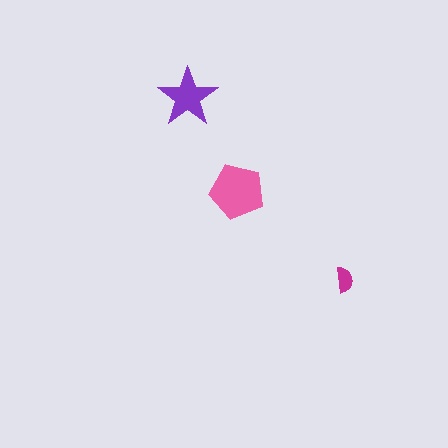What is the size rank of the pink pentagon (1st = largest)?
1st.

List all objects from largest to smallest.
The pink pentagon, the purple star, the magenta semicircle.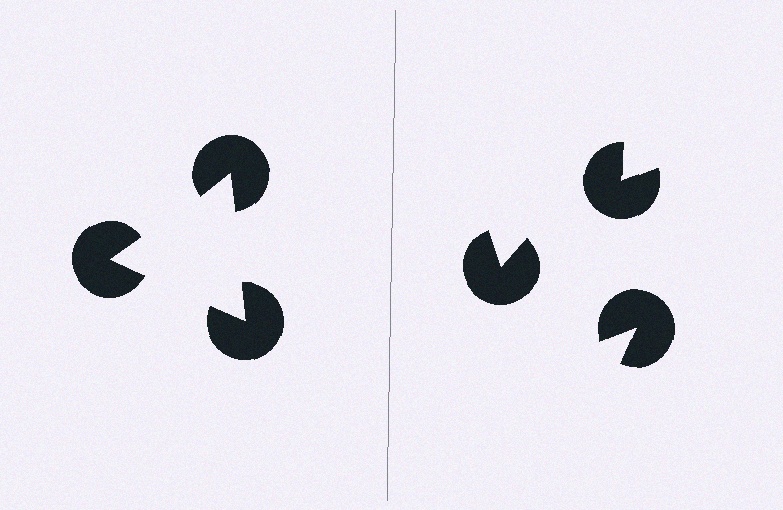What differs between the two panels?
The pac-man discs are positioned identically on both sides; only the wedge orientations differ. On the left they align to a triangle; on the right they are misaligned.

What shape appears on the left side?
An illusory triangle.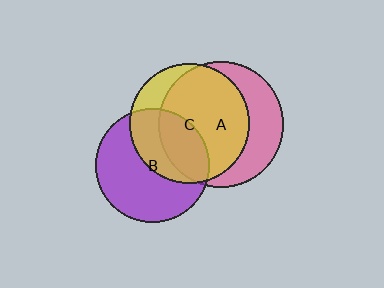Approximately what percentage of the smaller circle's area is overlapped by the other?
Approximately 25%.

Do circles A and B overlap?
Yes.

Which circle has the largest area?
Circle A (pink).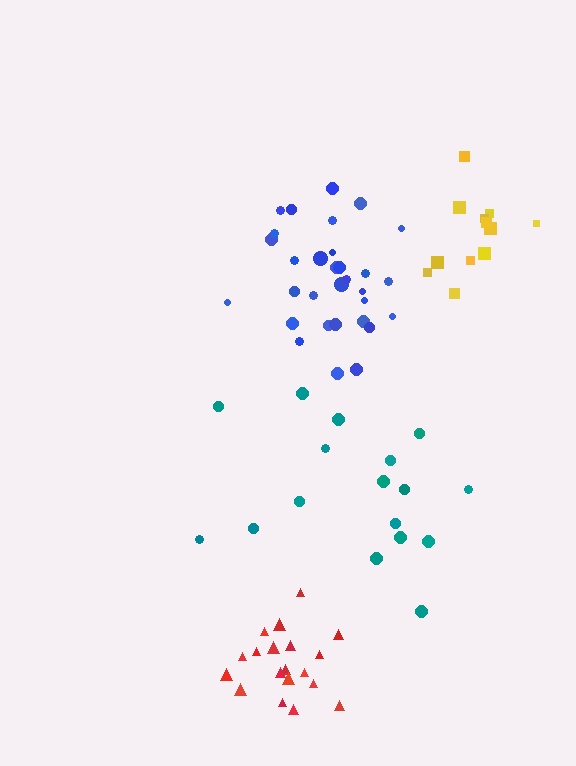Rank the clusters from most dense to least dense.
red, yellow, blue, teal.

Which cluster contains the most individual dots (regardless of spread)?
Blue (31).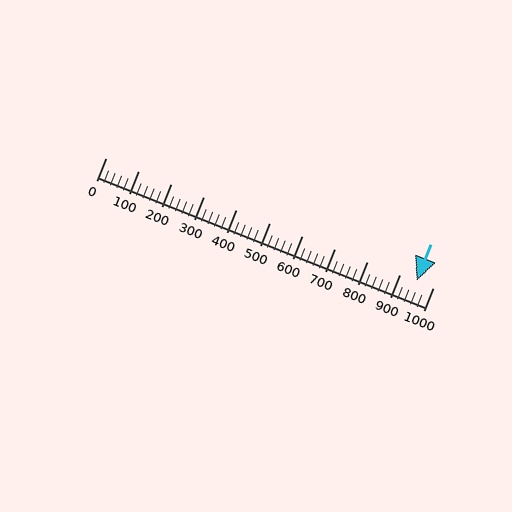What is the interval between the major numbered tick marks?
The major tick marks are spaced 100 units apart.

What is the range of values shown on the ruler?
The ruler shows values from 0 to 1000.